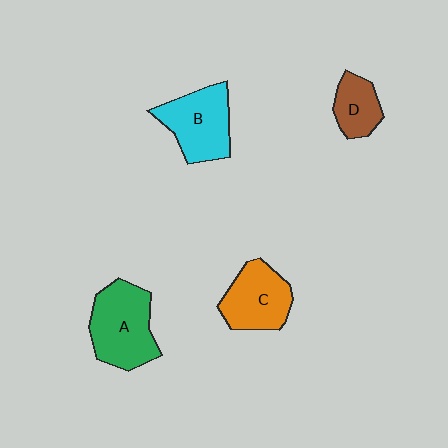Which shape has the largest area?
Shape A (green).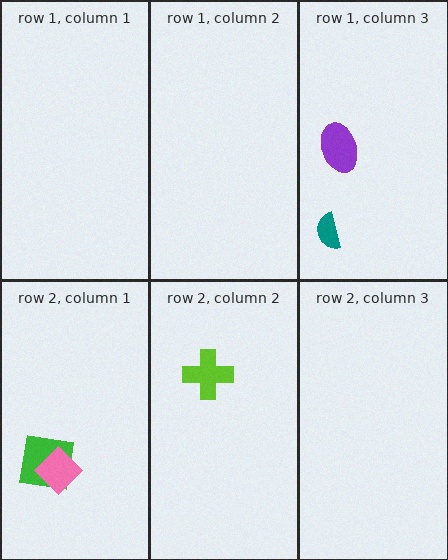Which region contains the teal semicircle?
The row 1, column 3 region.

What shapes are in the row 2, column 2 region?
The lime cross.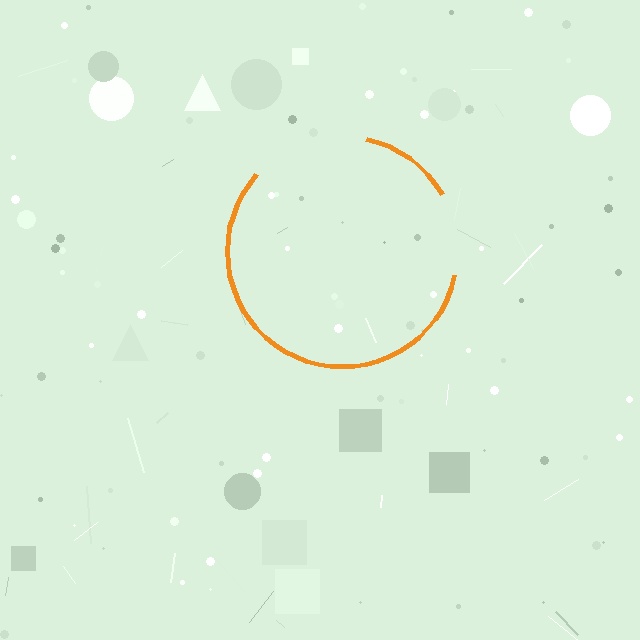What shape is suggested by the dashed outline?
The dashed outline suggests a circle.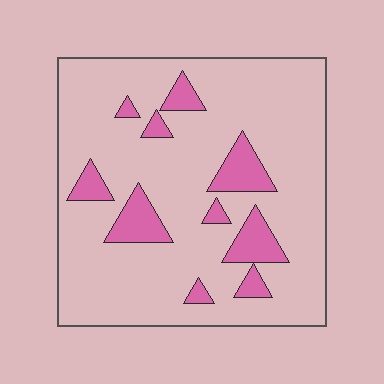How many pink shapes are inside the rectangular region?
10.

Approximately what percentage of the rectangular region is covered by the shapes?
Approximately 15%.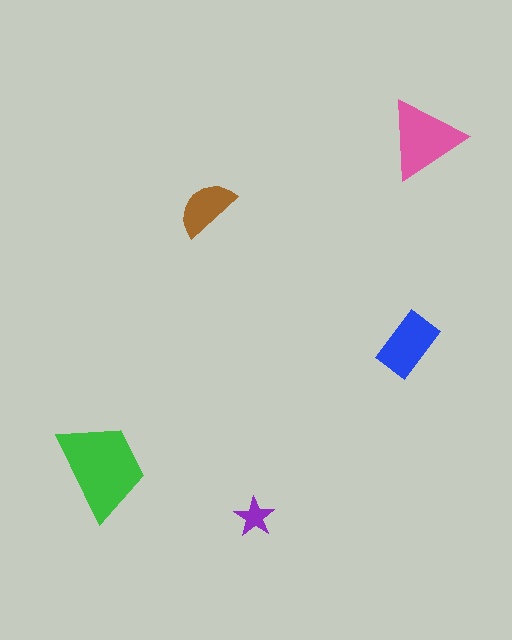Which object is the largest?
The green trapezoid.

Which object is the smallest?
The purple star.